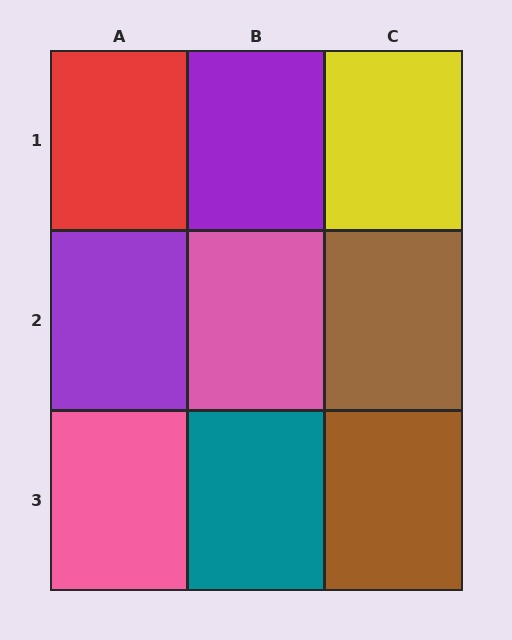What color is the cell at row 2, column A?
Purple.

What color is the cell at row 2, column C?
Brown.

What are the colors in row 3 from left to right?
Pink, teal, brown.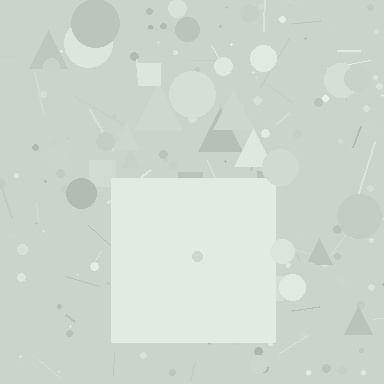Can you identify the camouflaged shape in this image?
The camouflaged shape is a square.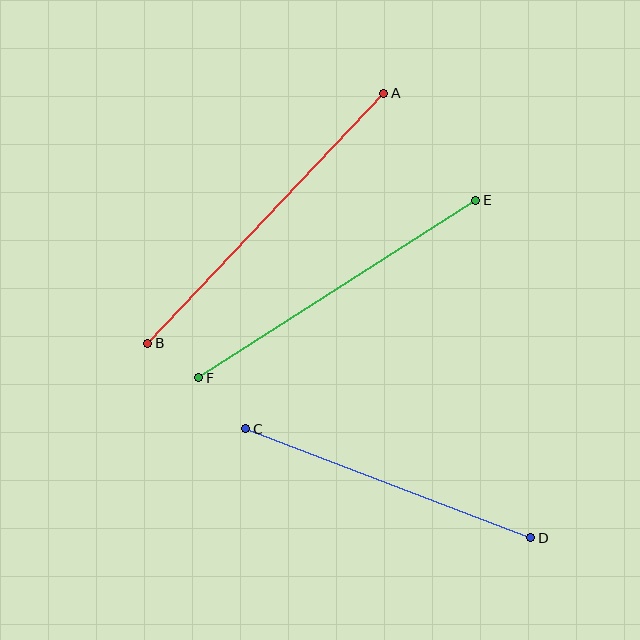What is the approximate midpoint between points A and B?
The midpoint is at approximately (266, 218) pixels.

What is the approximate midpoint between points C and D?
The midpoint is at approximately (388, 483) pixels.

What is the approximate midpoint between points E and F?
The midpoint is at approximately (337, 289) pixels.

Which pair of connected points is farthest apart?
Points A and B are farthest apart.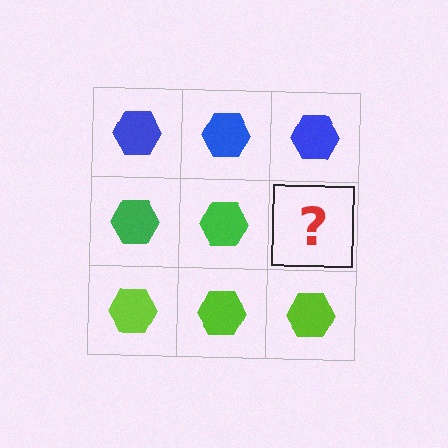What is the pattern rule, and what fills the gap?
The rule is that each row has a consistent color. The gap should be filled with a green hexagon.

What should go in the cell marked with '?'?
The missing cell should contain a green hexagon.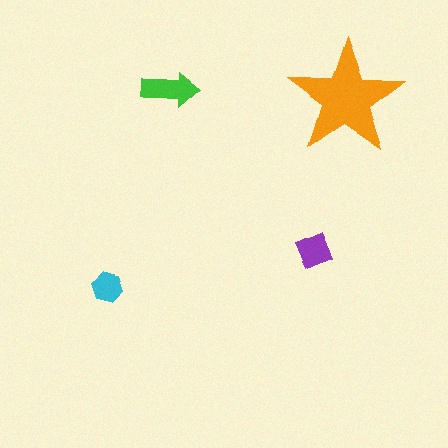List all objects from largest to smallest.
The orange star, the green arrow, the purple square, the cyan hexagon.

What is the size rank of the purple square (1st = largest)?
3rd.